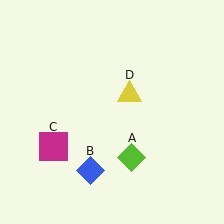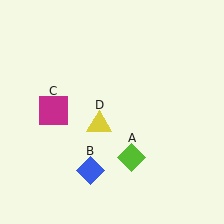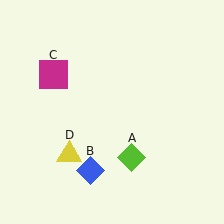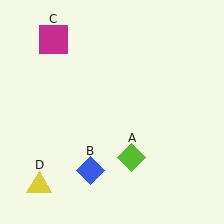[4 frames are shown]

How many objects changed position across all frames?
2 objects changed position: magenta square (object C), yellow triangle (object D).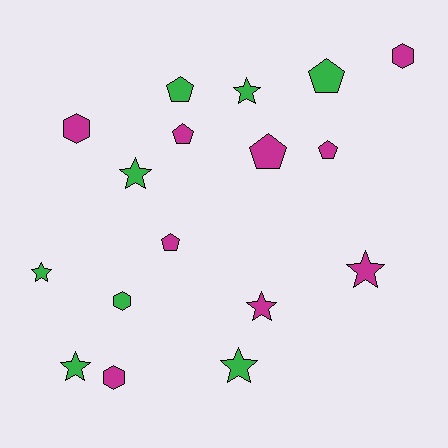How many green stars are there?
There are 5 green stars.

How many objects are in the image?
There are 17 objects.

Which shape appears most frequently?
Star, with 7 objects.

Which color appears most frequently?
Magenta, with 9 objects.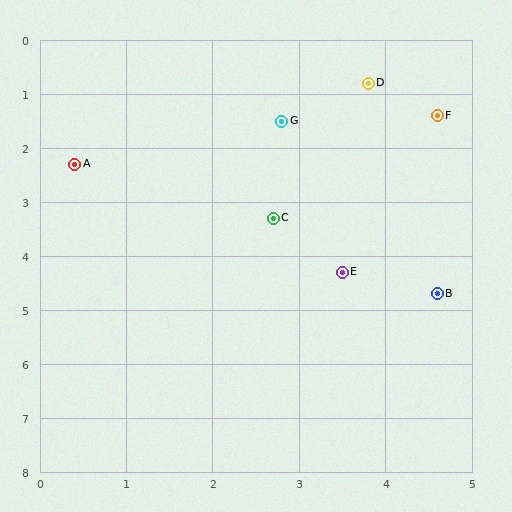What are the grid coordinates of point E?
Point E is at approximately (3.5, 4.3).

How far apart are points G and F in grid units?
Points G and F are about 1.8 grid units apart.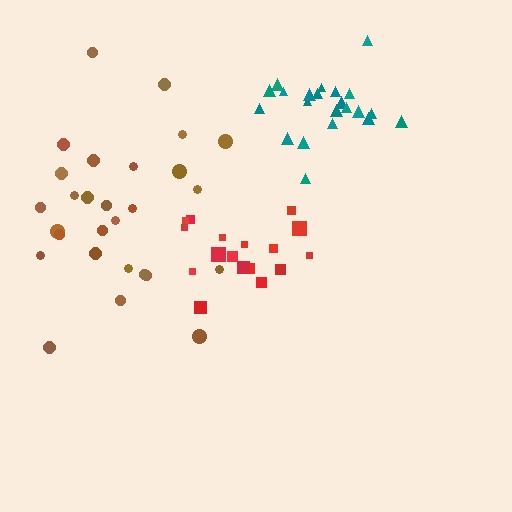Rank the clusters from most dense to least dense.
teal, red, brown.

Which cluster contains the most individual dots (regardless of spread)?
Brown (28).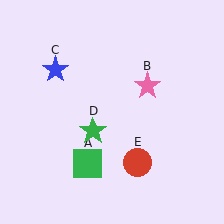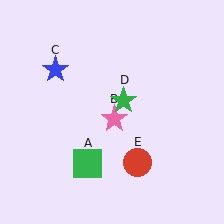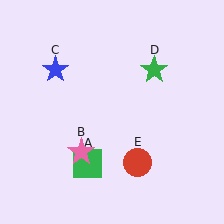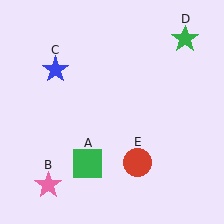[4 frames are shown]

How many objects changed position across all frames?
2 objects changed position: pink star (object B), green star (object D).